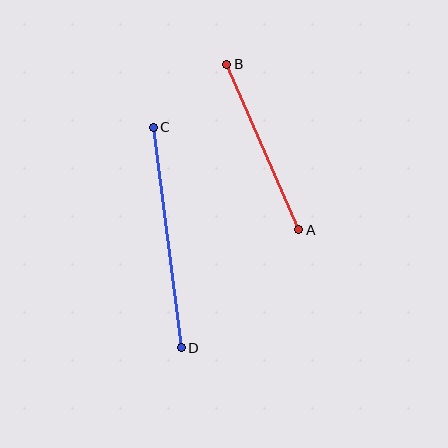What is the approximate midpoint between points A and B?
The midpoint is at approximately (263, 147) pixels.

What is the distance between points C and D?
The distance is approximately 222 pixels.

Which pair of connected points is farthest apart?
Points C and D are farthest apart.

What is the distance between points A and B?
The distance is approximately 181 pixels.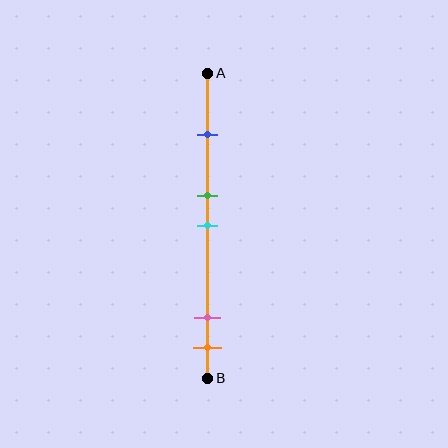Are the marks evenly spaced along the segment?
No, the marks are not evenly spaced.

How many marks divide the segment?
There are 5 marks dividing the segment.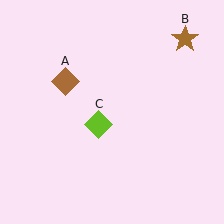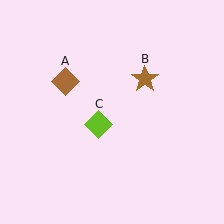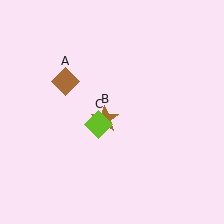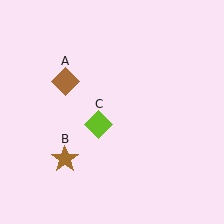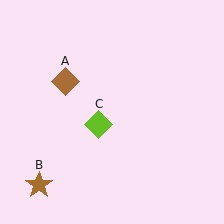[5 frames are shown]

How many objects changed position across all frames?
1 object changed position: brown star (object B).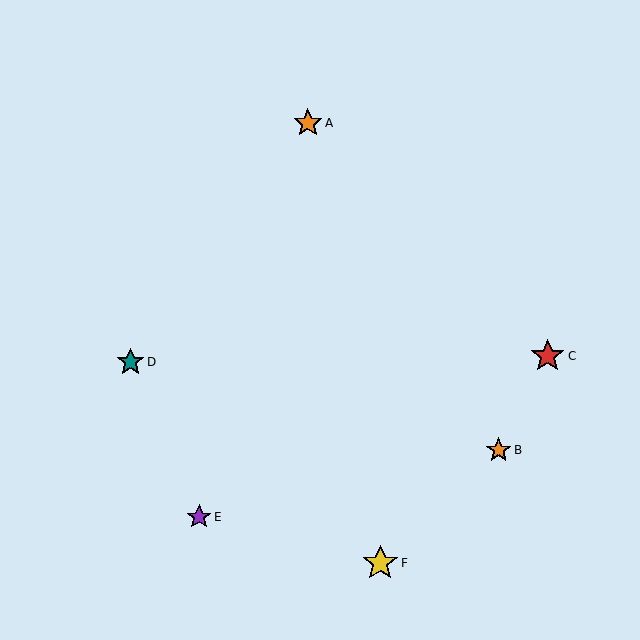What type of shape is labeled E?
Shape E is a purple star.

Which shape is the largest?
The yellow star (labeled F) is the largest.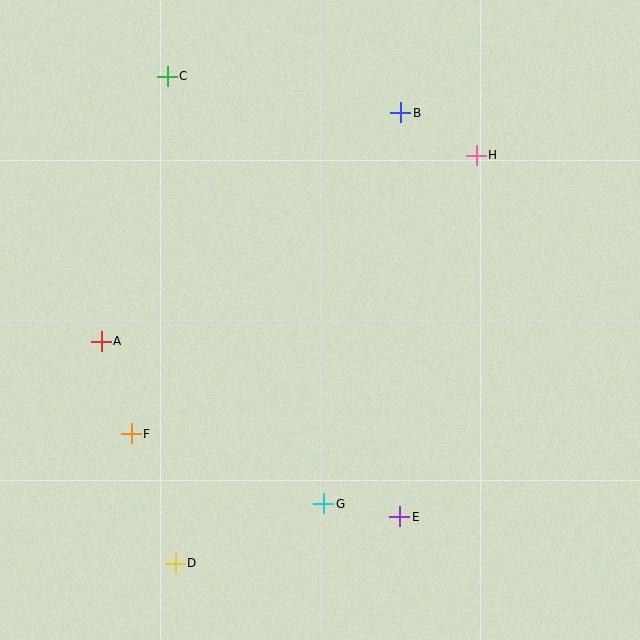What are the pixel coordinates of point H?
Point H is at (476, 155).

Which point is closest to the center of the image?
Point G at (324, 504) is closest to the center.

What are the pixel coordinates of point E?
Point E is at (400, 517).